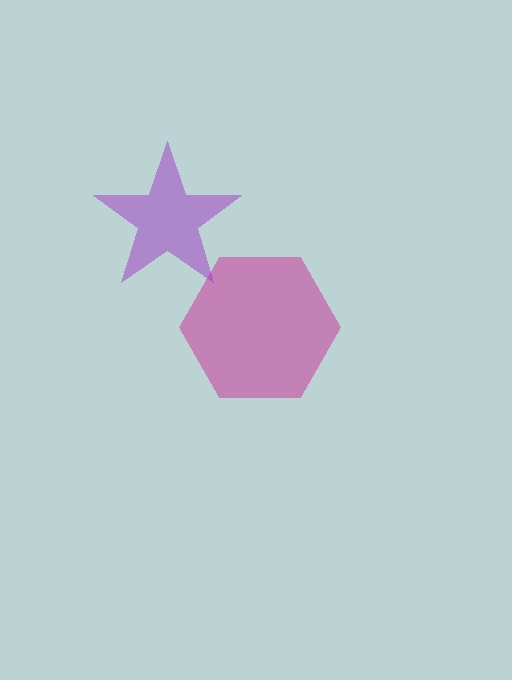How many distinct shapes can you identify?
There are 2 distinct shapes: a magenta hexagon, a purple star.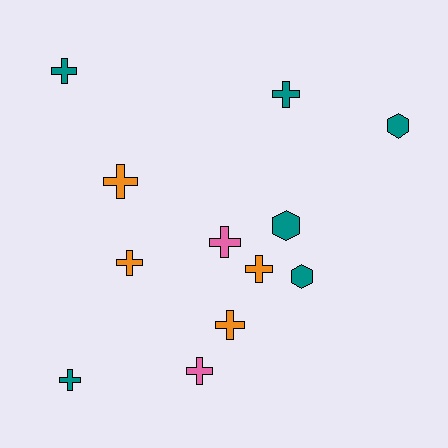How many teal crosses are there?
There are 3 teal crosses.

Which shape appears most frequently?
Cross, with 9 objects.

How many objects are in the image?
There are 12 objects.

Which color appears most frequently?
Teal, with 6 objects.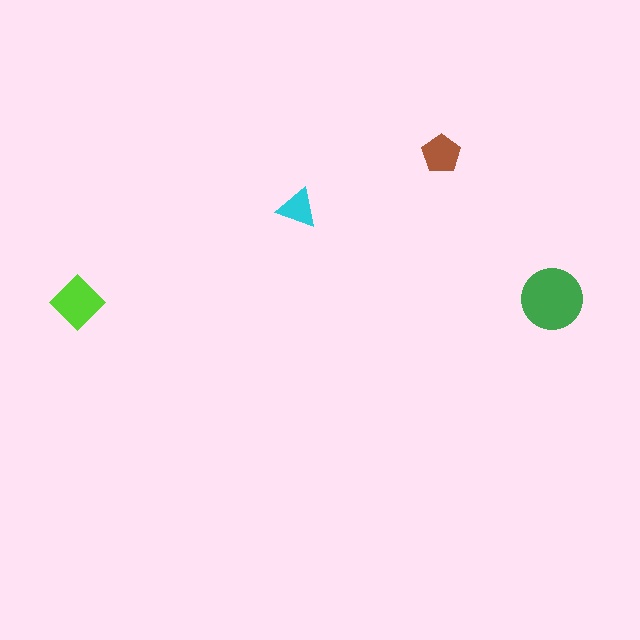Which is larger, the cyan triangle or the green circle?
The green circle.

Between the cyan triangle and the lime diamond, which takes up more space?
The lime diamond.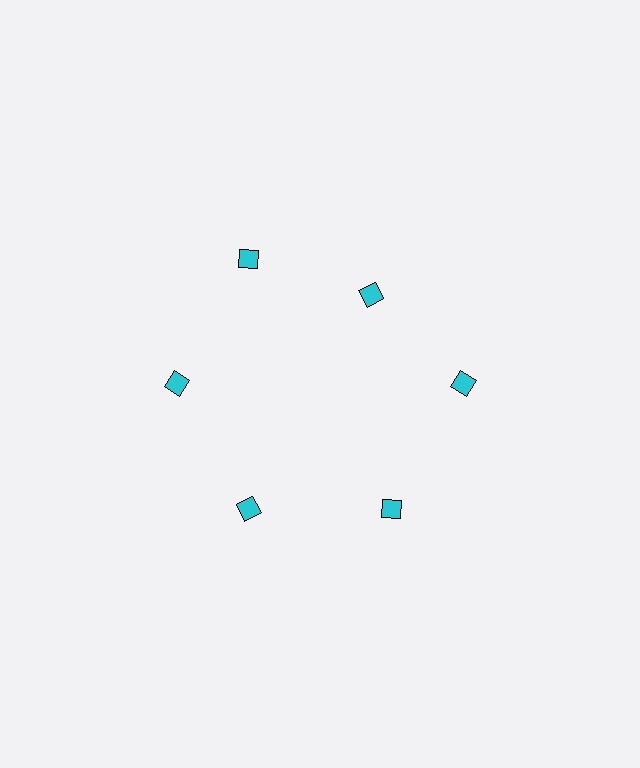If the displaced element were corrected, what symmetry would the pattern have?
It would have 6-fold rotational symmetry — the pattern would map onto itself every 60 degrees.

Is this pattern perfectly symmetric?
No. The 6 cyan diamonds are arranged in a ring, but one element near the 1 o'clock position is pulled inward toward the center, breaking the 6-fold rotational symmetry.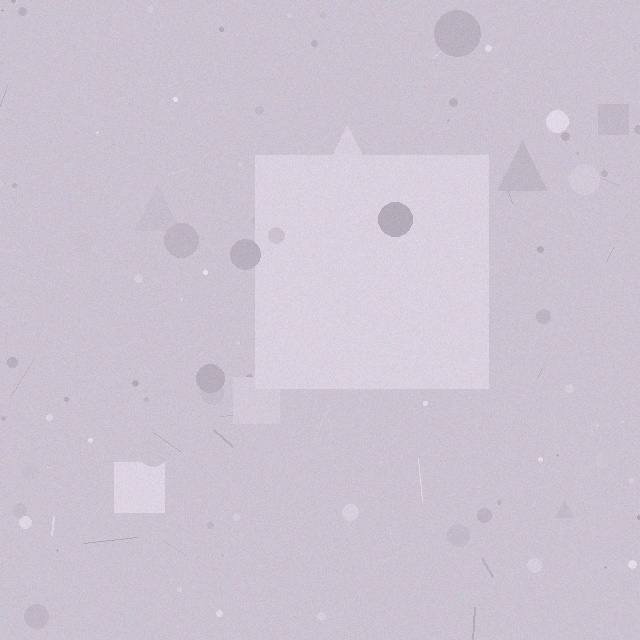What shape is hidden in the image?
A square is hidden in the image.